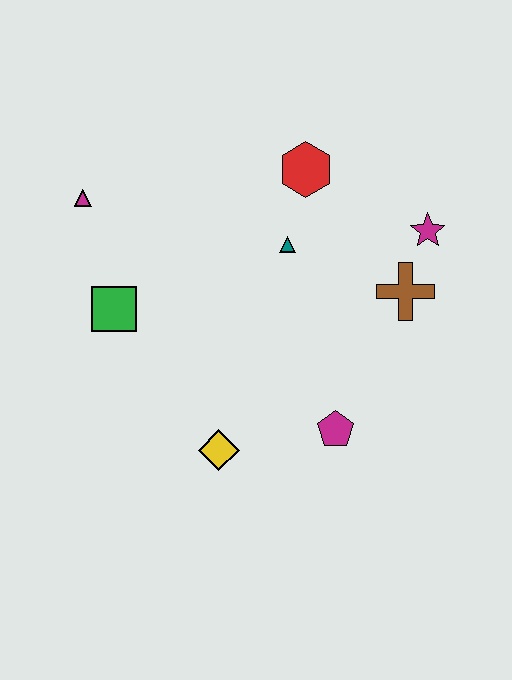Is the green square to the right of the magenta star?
No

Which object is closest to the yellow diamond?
The magenta pentagon is closest to the yellow diamond.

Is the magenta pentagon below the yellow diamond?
No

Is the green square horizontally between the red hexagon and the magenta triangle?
Yes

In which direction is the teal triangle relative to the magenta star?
The teal triangle is to the left of the magenta star.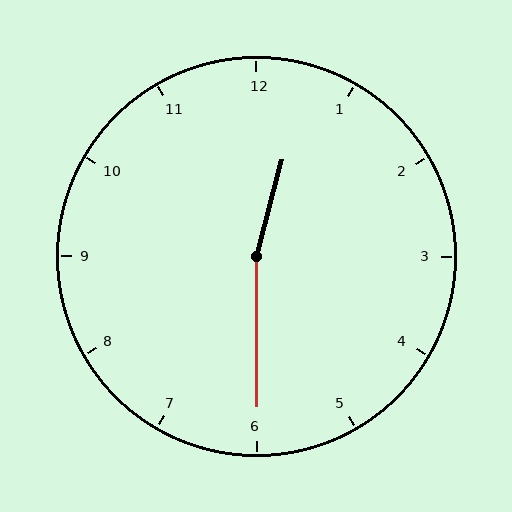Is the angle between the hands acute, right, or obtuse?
It is obtuse.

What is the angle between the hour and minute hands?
Approximately 165 degrees.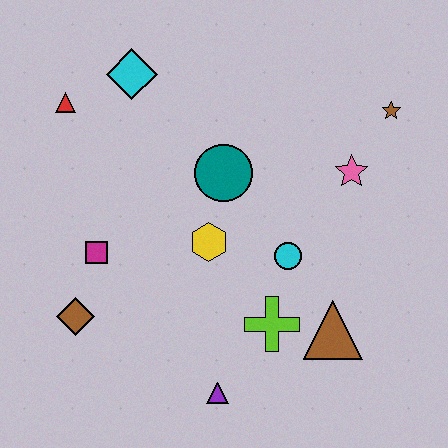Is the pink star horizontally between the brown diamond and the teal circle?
No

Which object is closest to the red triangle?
The cyan diamond is closest to the red triangle.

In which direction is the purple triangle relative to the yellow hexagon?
The purple triangle is below the yellow hexagon.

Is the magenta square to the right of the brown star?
No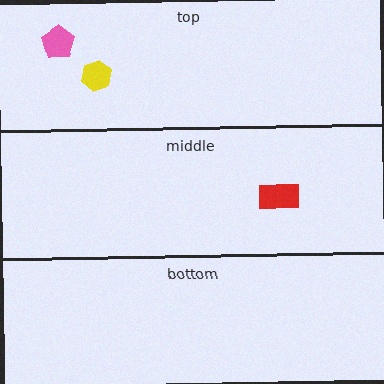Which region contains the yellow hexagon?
The top region.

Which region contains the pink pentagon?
The top region.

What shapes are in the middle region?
The red rectangle.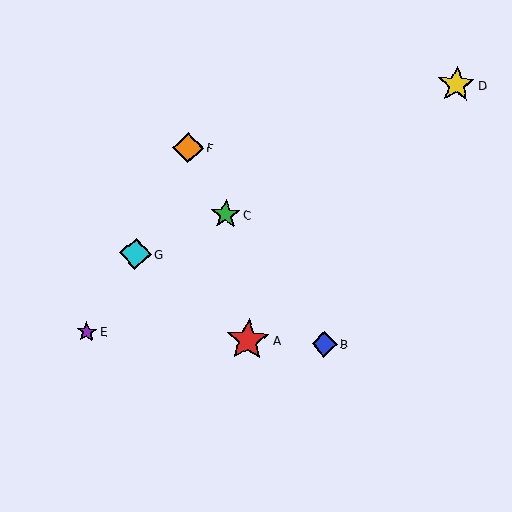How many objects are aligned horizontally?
3 objects (A, B, E) are aligned horizontally.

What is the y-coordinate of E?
Object E is at y≈332.